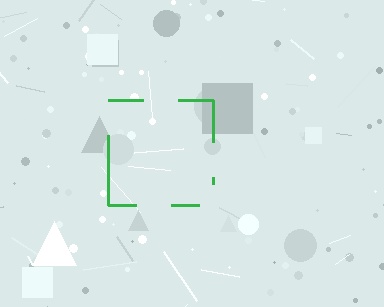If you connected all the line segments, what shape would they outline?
They would outline a square.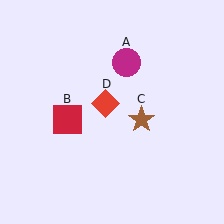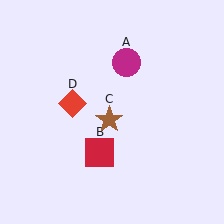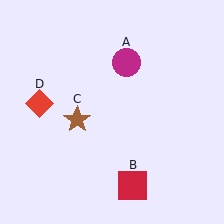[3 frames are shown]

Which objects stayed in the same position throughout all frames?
Magenta circle (object A) remained stationary.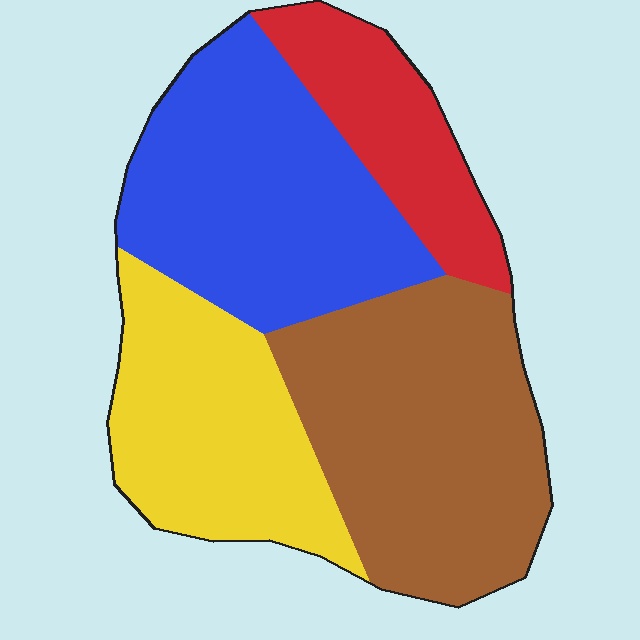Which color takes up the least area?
Red, at roughly 15%.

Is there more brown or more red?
Brown.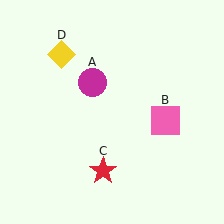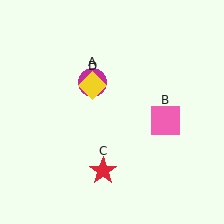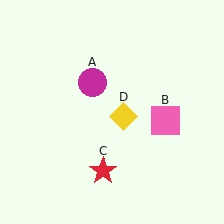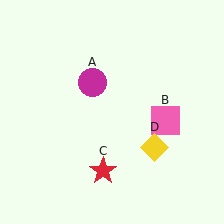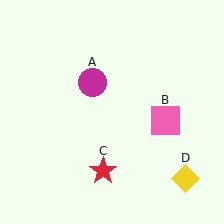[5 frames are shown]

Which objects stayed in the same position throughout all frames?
Magenta circle (object A) and pink square (object B) and red star (object C) remained stationary.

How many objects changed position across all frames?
1 object changed position: yellow diamond (object D).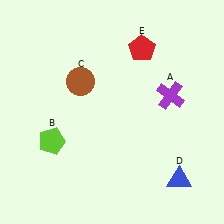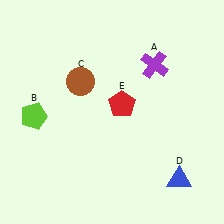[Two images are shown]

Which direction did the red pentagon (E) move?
The red pentagon (E) moved down.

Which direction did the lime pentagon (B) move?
The lime pentagon (B) moved up.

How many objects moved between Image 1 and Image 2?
3 objects moved between the two images.